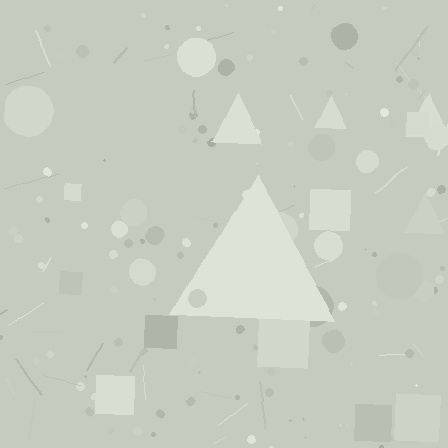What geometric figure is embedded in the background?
A triangle is embedded in the background.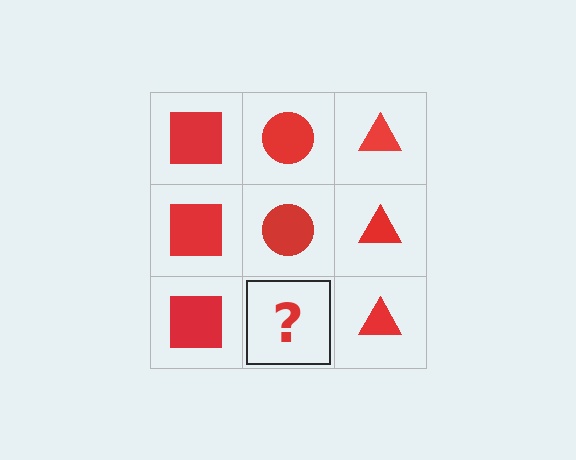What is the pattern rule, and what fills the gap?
The rule is that each column has a consistent shape. The gap should be filled with a red circle.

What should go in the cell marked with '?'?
The missing cell should contain a red circle.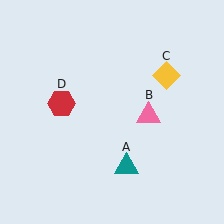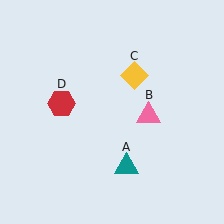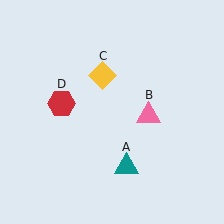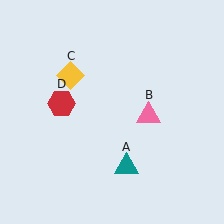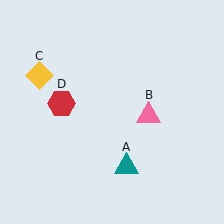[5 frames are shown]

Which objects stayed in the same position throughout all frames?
Teal triangle (object A) and pink triangle (object B) and red hexagon (object D) remained stationary.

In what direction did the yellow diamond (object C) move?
The yellow diamond (object C) moved left.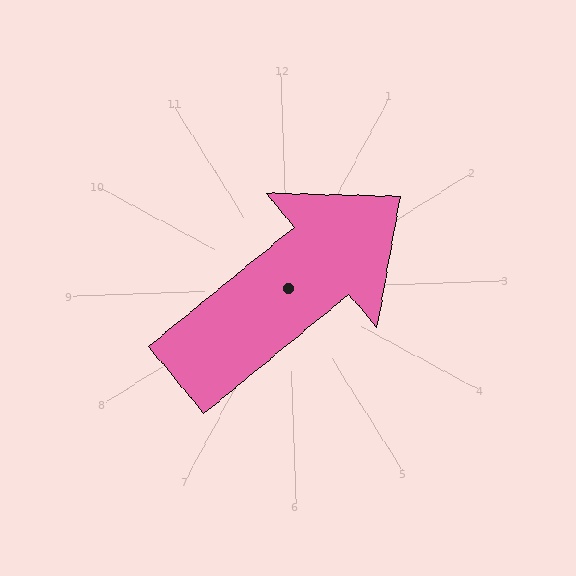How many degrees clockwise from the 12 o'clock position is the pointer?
Approximately 53 degrees.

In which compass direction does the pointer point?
Northeast.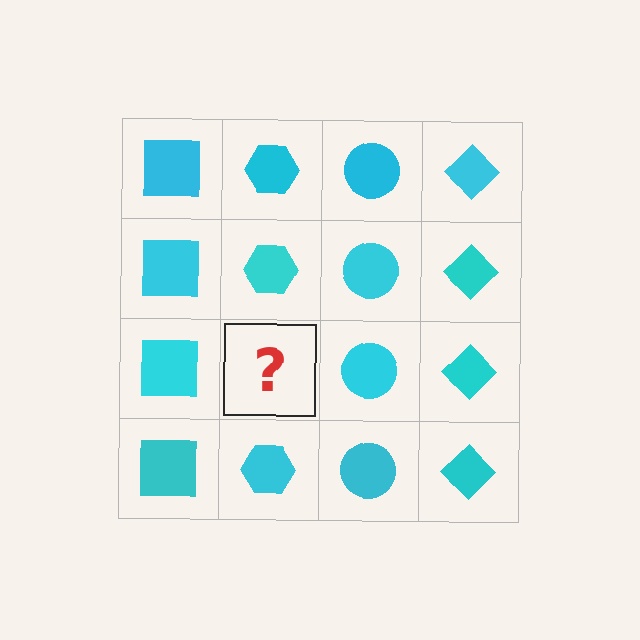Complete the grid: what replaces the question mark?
The question mark should be replaced with a cyan hexagon.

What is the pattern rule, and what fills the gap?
The rule is that each column has a consistent shape. The gap should be filled with a cyan hexagon.